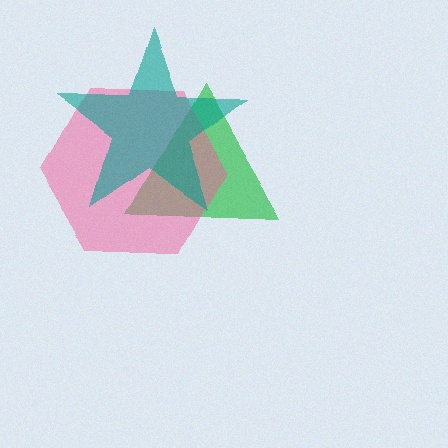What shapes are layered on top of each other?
The layered shapes are: a green triangle, a pink hexagon, a teal star.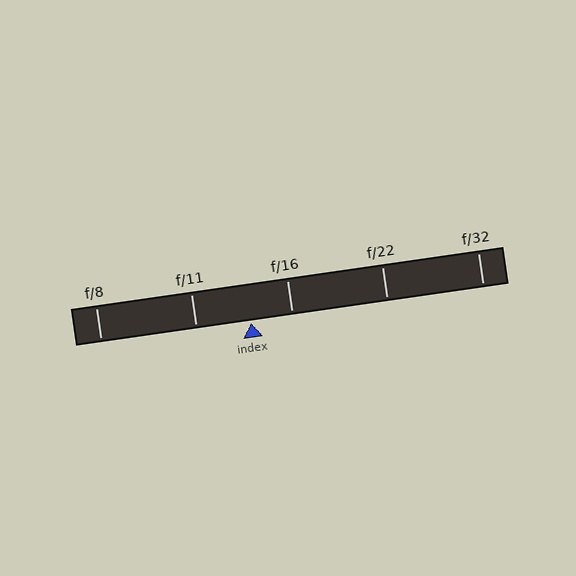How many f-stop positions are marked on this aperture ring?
There are 5 f-stop positions marked.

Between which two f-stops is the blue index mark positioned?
The index mark is between f/11 and f/16.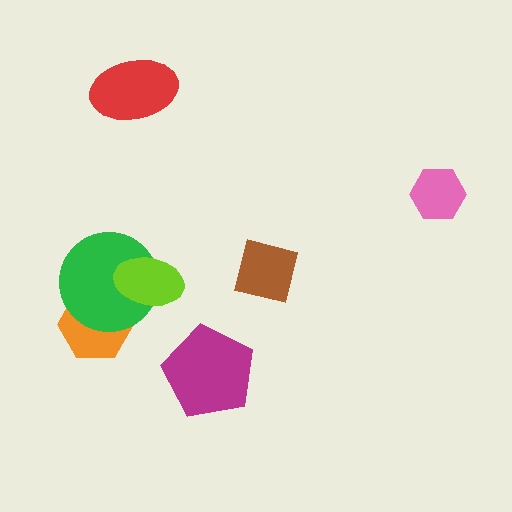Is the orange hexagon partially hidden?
Yes, it is partially covered by another shape.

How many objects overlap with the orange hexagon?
1 object overlaps with the orange hexagon.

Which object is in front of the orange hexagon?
The green circle is in front of the orange hexagon.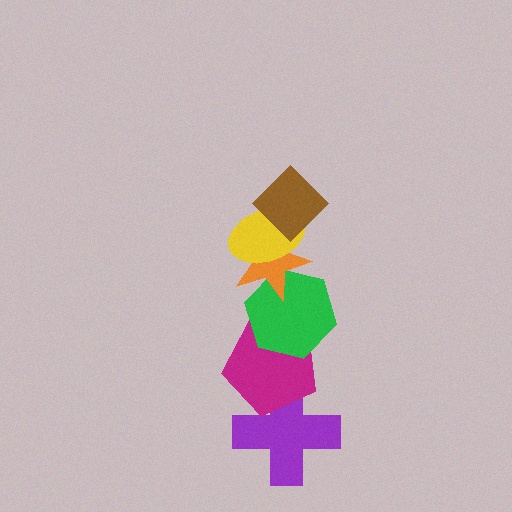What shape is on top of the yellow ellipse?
The brown diamond is on top of the yellow ellipse.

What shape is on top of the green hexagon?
The orange star is on top of the green hexagon.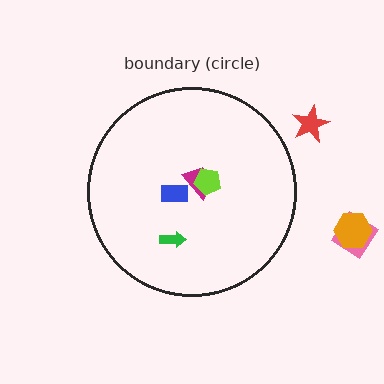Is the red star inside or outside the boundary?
Outside.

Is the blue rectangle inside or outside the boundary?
Inside.